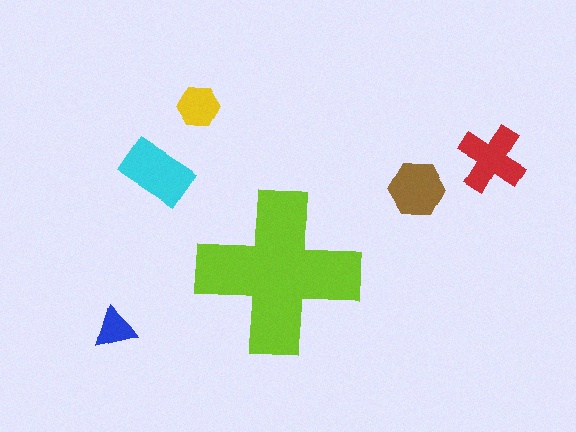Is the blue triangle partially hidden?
No, the blue triangle is fully visible.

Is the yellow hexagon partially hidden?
No, the yellow hexagon is fully visible.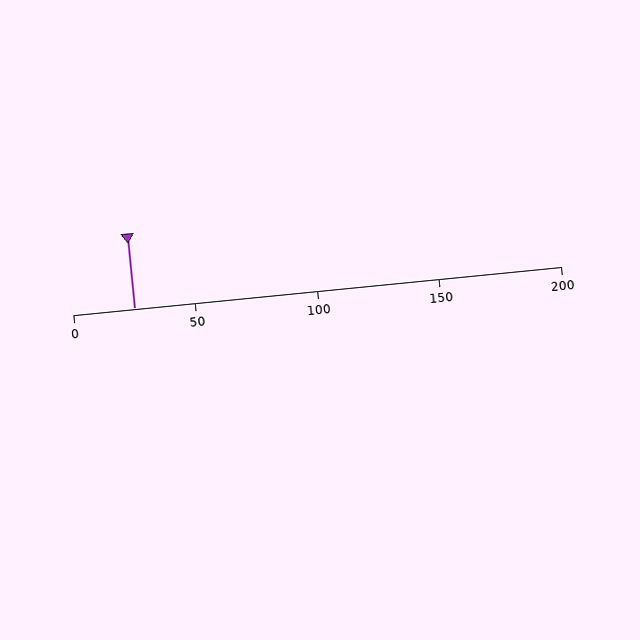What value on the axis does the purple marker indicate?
The marker indicates approximately 25.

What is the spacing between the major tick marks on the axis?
The major ticks are spaced 50 apart.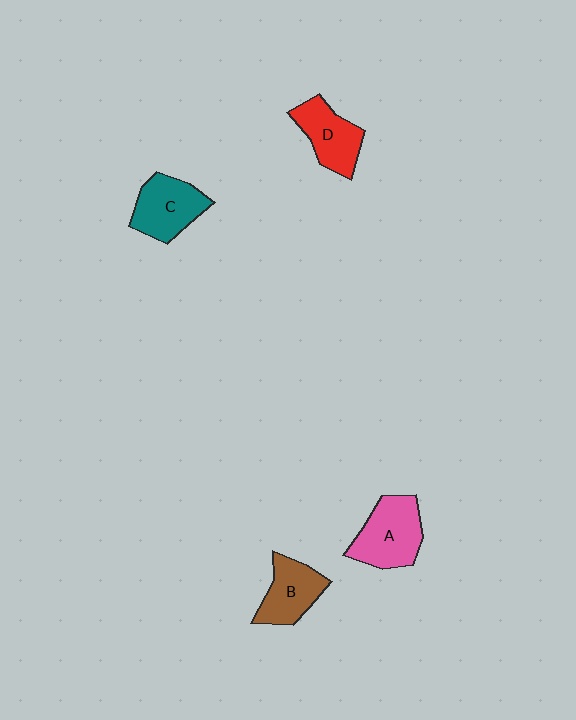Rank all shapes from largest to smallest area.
From largest to smallest: A (pink), C (teal), D (red), B (brown).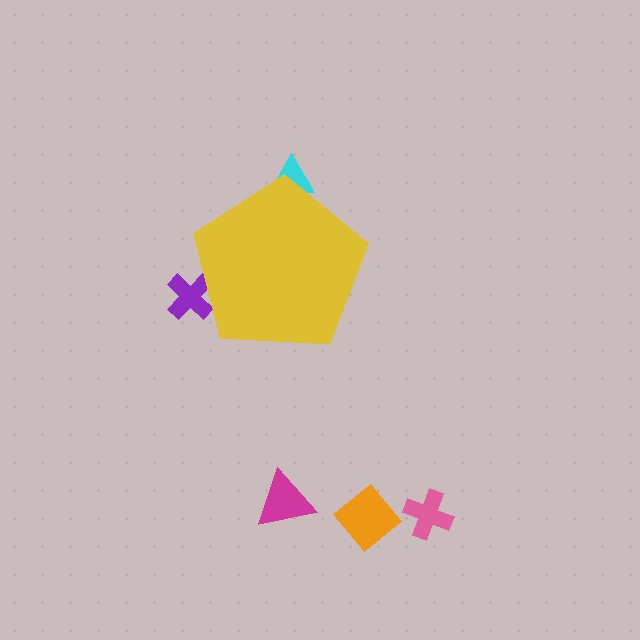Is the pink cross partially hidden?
No, the pink cross is fully visible.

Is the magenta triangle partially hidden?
No, the magenta triangle is fully visible.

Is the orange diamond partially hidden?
No, the orange diamond is fully visible.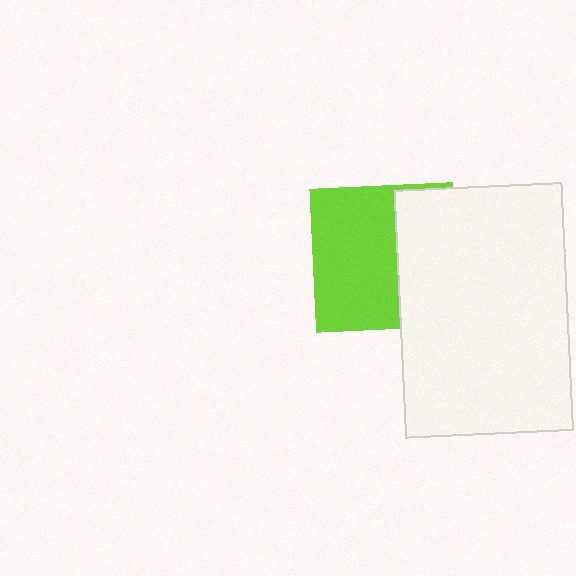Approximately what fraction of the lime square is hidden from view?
Roughly 40% of the lime square is hidden behind the white rectangle.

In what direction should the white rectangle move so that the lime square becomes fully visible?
The white rectangle should move right. That is the shortest direction to clear the overlap and leave the lime square fully visible.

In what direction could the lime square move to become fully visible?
The lime square could move left. That would shift it out from behind the white rectangle entirely.